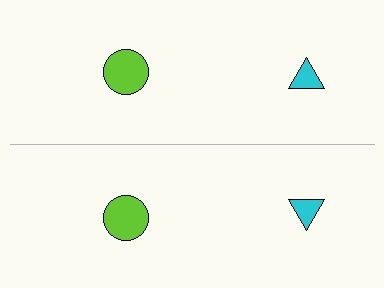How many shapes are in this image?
There are 4 shapes in this image.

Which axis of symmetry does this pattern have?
The pattern has a horizontal axis of symmetry running through the center of the image.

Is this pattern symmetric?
Yes, this pattern has bilateral (reflection) symmetry.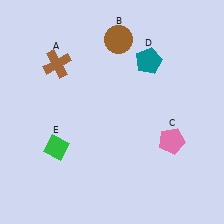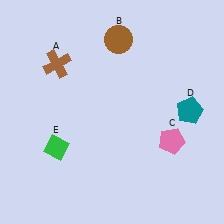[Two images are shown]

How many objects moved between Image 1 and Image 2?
1 object moved between the two images.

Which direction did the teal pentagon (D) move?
The teal pentagon (D) moved down.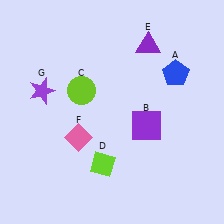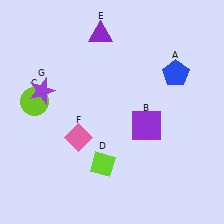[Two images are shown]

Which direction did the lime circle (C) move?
The lime circle (C) moved left.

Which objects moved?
The objects that moved are: the lime circle (C), the purple triangle (E).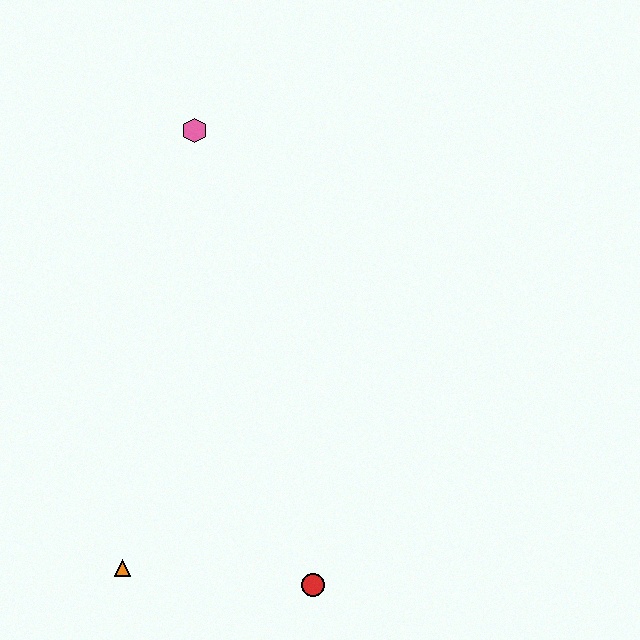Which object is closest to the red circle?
The orange triangle is closest to the red circle.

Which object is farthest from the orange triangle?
The pink hexagon is farthest from the orange triangle.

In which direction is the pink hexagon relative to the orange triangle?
The pink hexagon is above the orange triangle.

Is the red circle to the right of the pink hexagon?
Yes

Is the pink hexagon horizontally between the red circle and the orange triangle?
Yes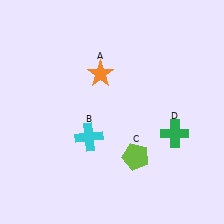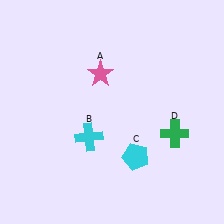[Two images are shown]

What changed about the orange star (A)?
In Image 1, A is orange. In Image 2, it changed to pink.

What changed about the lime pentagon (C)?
In Image 1, C is lime. In Image 2, it changed to cyan.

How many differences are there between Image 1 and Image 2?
There are 2 differences between the two images.